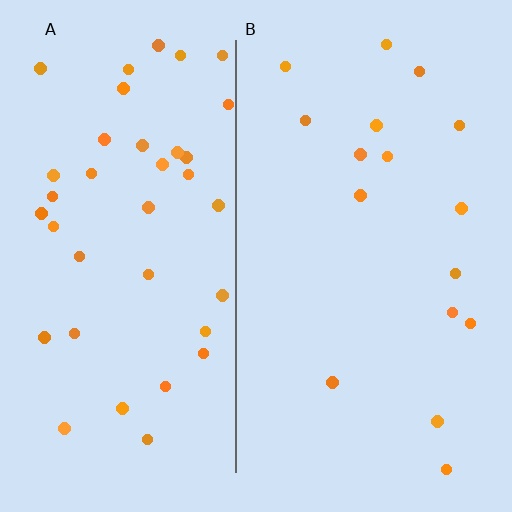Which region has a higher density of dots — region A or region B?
A (the left).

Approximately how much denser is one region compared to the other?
Approximately 2.4× — region A over region B.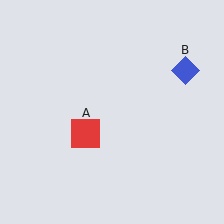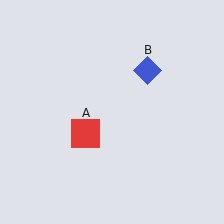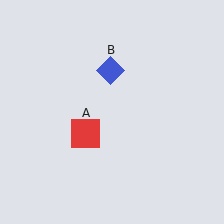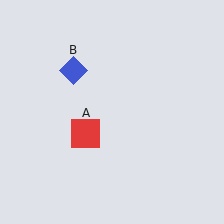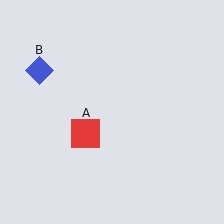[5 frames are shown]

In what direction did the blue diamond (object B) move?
The blue diamond (object B) moved left.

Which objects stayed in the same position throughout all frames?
Red square (object A) remained stationary.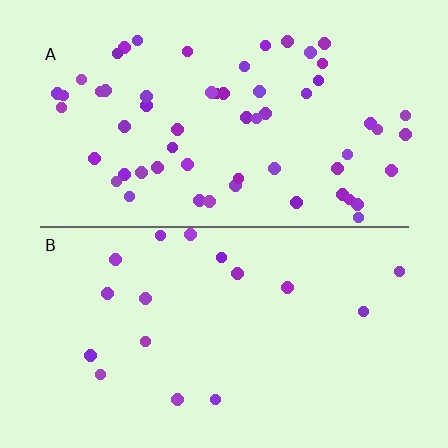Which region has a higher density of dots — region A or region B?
A (the top).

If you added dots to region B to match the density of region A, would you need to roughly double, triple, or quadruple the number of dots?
Approximately quadruple.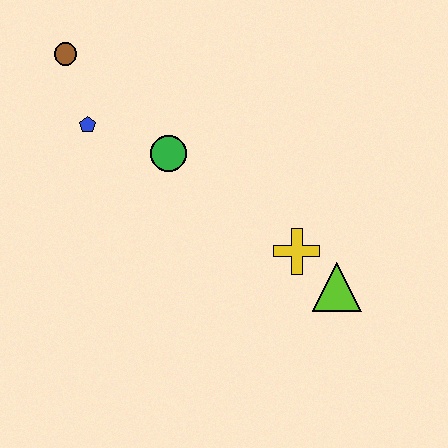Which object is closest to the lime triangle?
The yellow cross is closest to the lime triangle.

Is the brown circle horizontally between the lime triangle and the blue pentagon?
No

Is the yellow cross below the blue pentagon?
Yes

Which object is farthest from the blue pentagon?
The lime triangle is farthest from the blue pentagon.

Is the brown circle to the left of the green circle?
Yes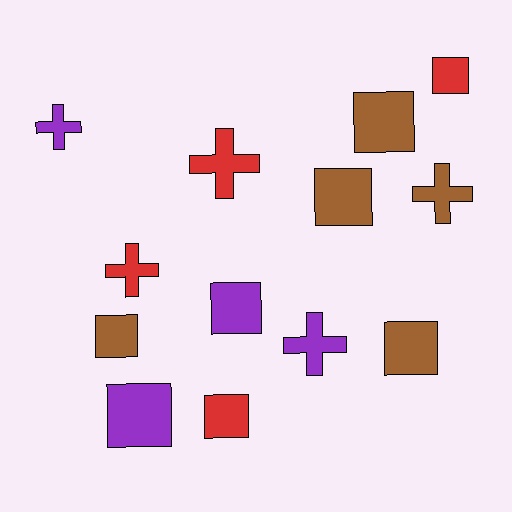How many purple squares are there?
There are 2 purple squares.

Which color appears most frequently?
Brown, with 5 objects.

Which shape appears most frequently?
Square, with 8 objects.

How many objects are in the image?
There are 13 objects.